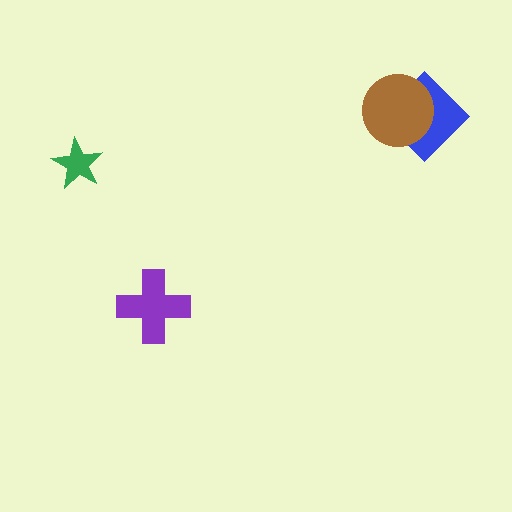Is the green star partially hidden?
No, no other shape covers it.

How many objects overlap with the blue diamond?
1 object overlaps with the blue diamond.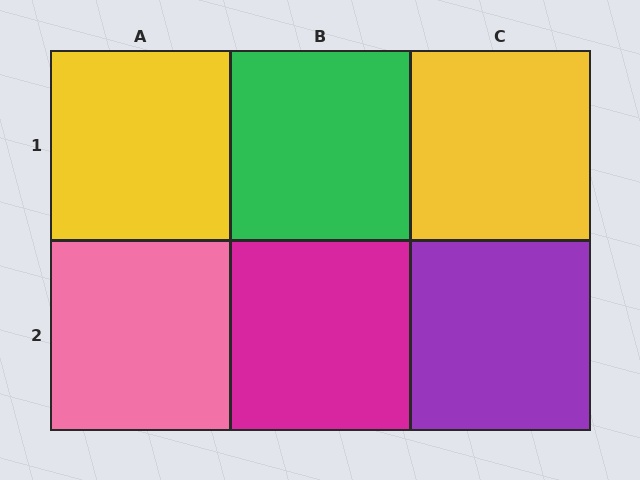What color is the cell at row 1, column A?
Yellow.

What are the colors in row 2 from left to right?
Pink, magenta, purple.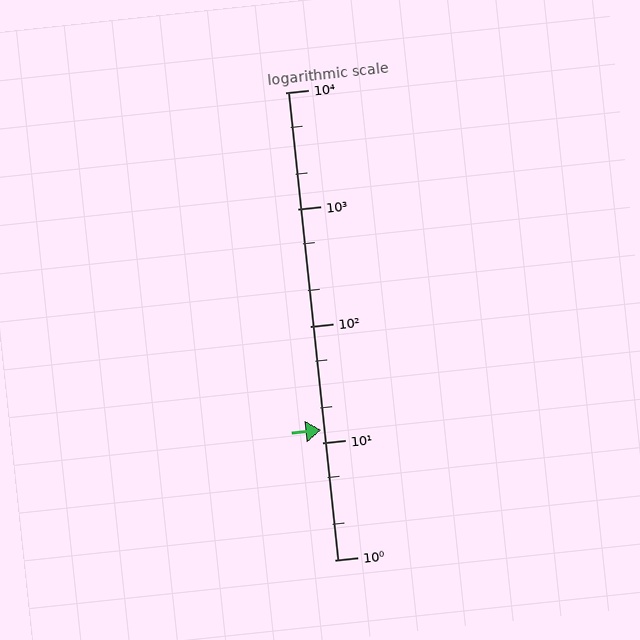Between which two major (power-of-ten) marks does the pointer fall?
The pointer is between 10 and 100.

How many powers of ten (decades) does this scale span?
The scale spans 4 decades, from 1 to 10000.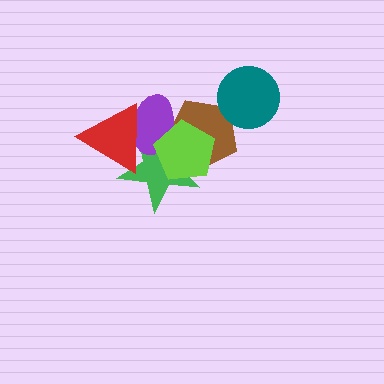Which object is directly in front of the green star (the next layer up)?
The purple ellipse is directly in front of the green star.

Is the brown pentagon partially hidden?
Yes, it is partially covered by another shape.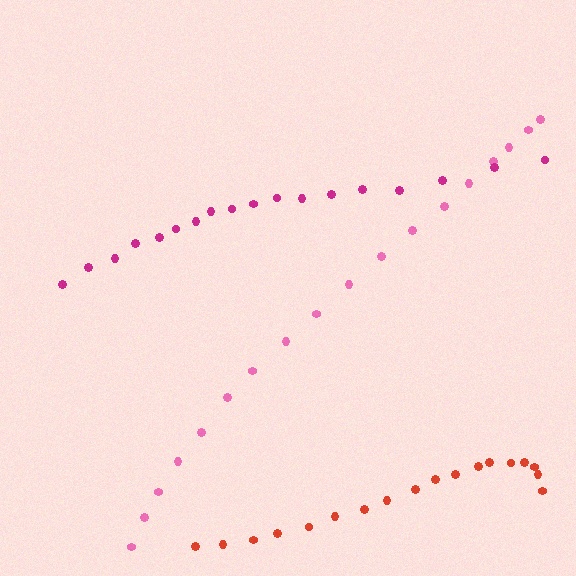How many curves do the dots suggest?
There are 3 distinct paths.